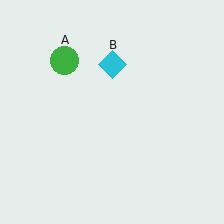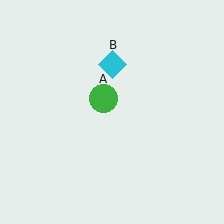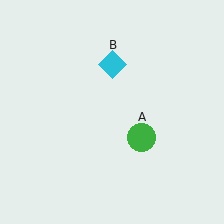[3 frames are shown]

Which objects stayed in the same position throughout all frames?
Cyan diamond (object B) remained stationary.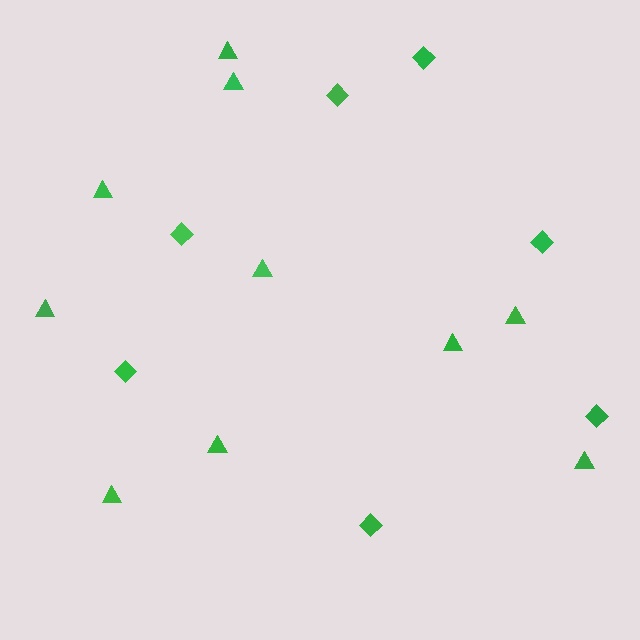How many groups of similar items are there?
There are 2 groups: one group of triangles (10) and one group of diamonds (7).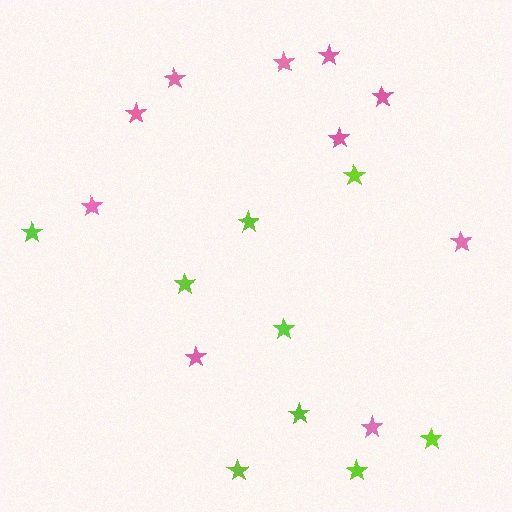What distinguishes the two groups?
There are 2 groups: one group of lime stars (9) and one group of pink stars (10).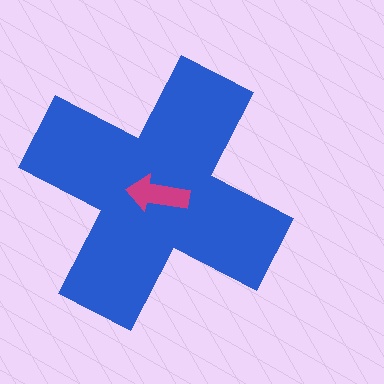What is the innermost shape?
The magenta arrow.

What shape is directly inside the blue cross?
The magenta arrow.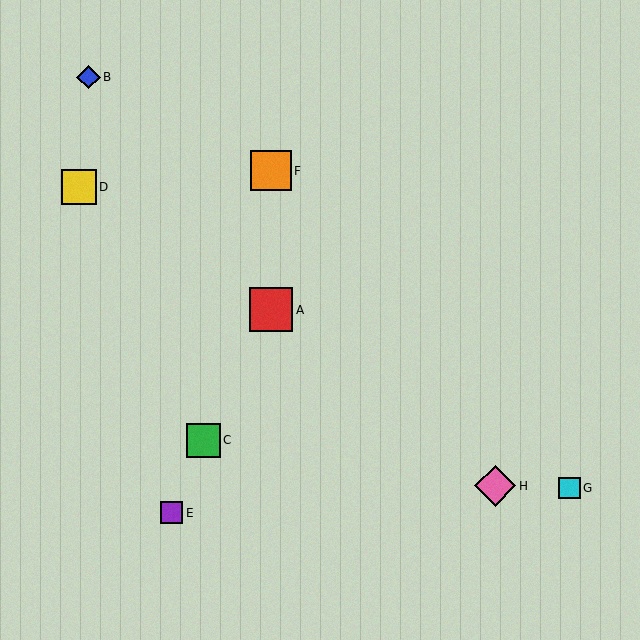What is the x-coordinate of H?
Object H is at x≈495.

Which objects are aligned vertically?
Objects A, F are aligned vertically.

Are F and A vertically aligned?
Yes, both are at x≈271.